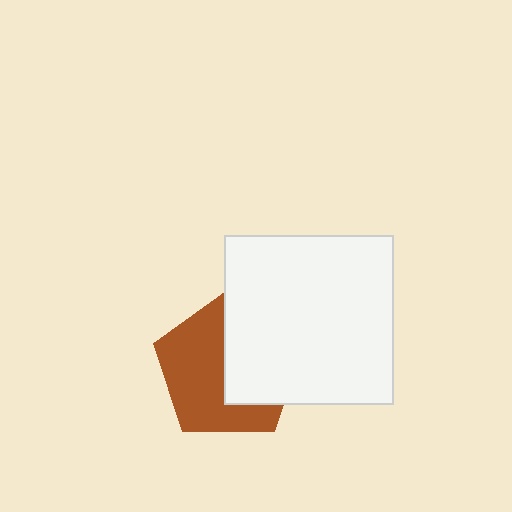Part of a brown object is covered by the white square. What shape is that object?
It is a pentagon.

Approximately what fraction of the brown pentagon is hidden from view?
Roughly 45% of the brown pentagon is hidden behind the white square.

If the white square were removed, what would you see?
You would see the complete brown pentagon.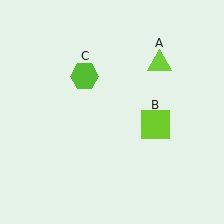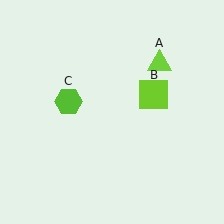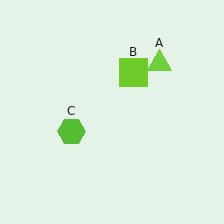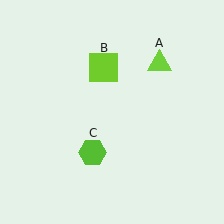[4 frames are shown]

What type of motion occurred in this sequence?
The lime square (object B), lime hexagon (object C) rotated counterclockwise around the center of the scene.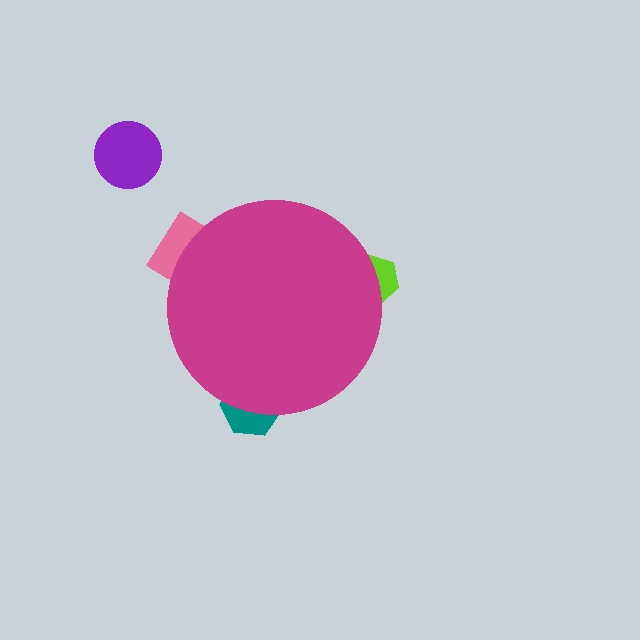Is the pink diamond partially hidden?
Yes, the pink diamond is partially hidden behind the magenta circle.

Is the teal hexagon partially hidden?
Yes, the teal hexagon is partially hidden behind the magenta circle.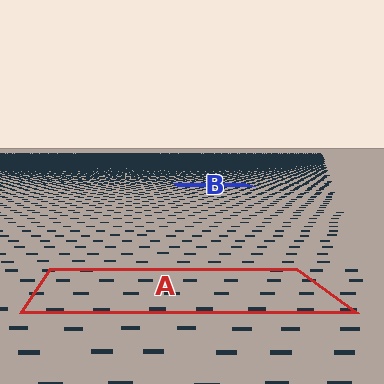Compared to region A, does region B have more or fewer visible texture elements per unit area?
Region B has more texture elements per unit area — they are packed more densely because it is farther away.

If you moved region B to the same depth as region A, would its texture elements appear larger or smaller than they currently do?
They would appear larger. At a closer depth, the same texture elements are projected at a bigger on-screen size.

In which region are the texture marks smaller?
The texture marks are smaller in region B, because it is farther away.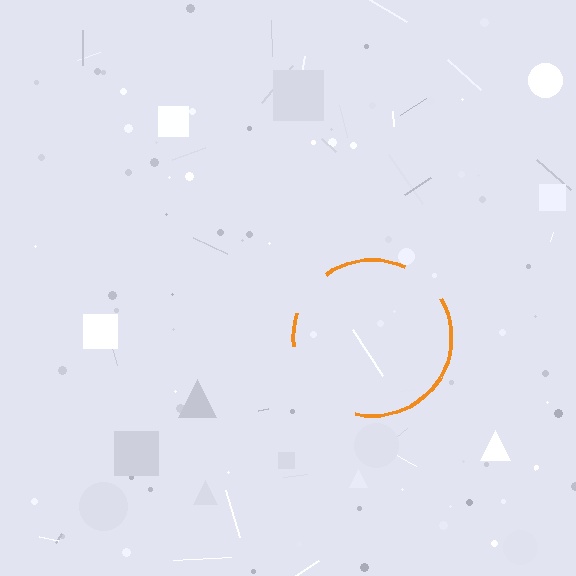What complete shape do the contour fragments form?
The contour fragments form a circle.